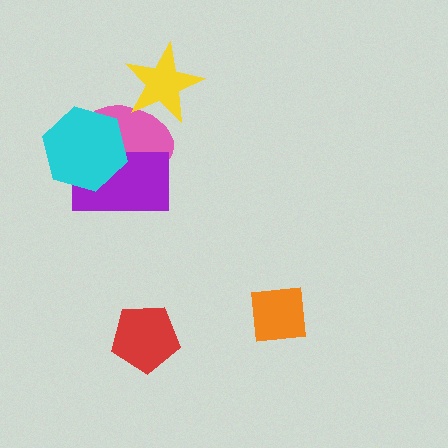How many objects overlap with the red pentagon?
0 objects overlap with the red pentagon.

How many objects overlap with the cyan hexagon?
2 objects overlap with the cyan hexagon.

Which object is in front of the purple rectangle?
The cyan hexagon is in front of the purple rectangle.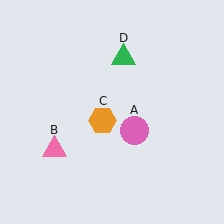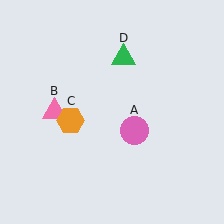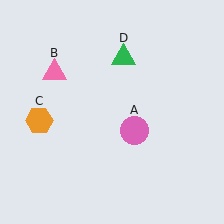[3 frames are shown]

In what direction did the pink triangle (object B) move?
The pink triangle (object B) moved up.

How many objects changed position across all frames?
2 objects changed position: pink triangle (object B), orange hexagon (object C).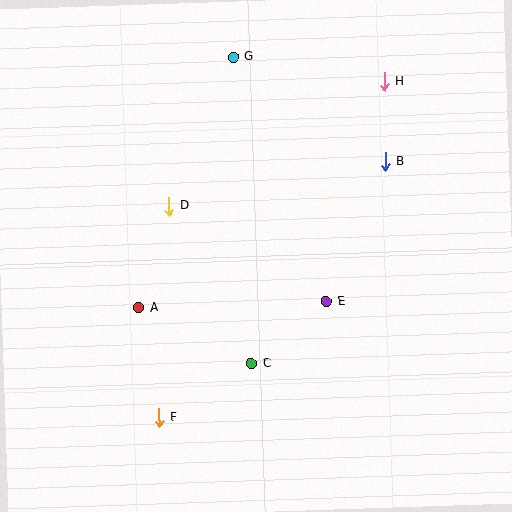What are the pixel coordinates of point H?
Point H is at (384, 81).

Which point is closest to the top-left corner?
Point G is closest to the top-left corner.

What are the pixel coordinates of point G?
Point G is at (233, 57).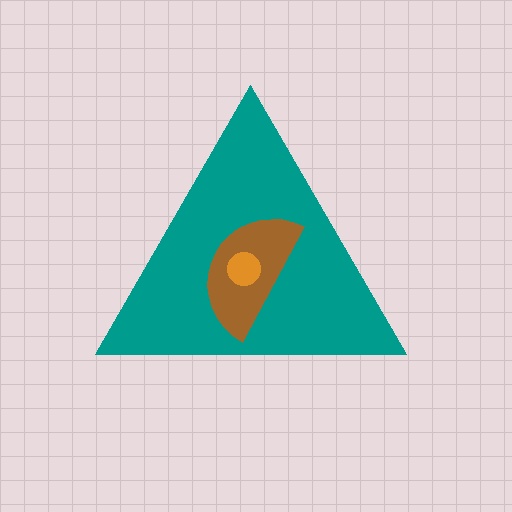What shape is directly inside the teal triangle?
The brown semicircle.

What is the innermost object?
The orange circle.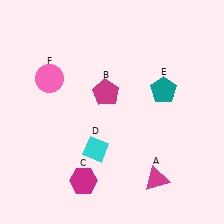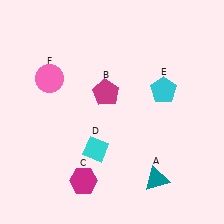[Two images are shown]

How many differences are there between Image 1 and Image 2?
There are 2 differences between the two images.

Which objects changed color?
A changed from magenta to teal. E changed from teal to cyan.